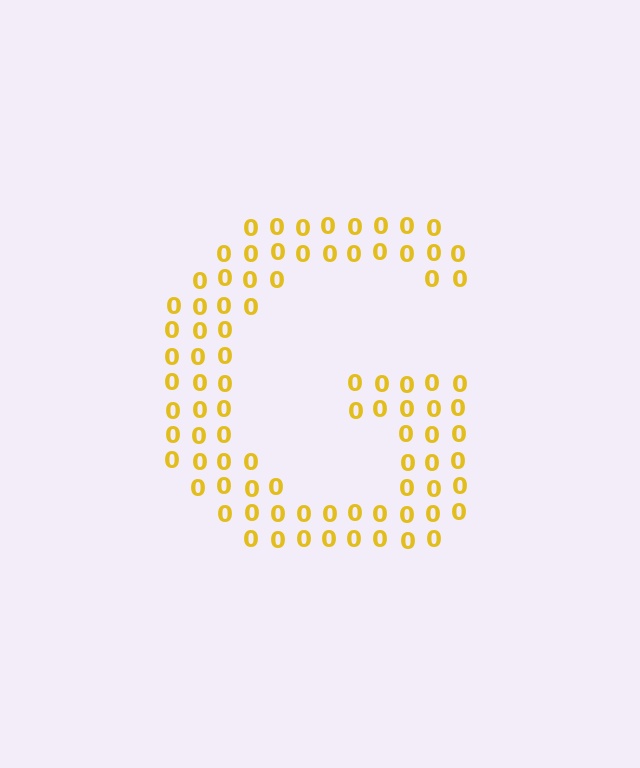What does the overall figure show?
The overall figure shows the letter G.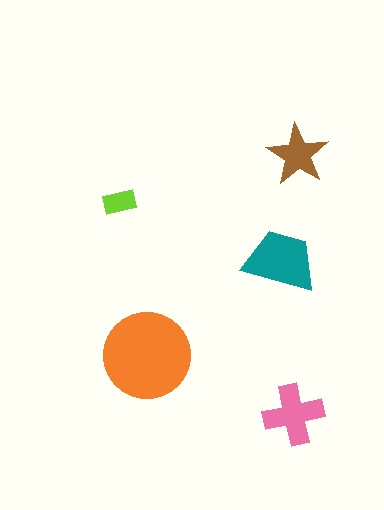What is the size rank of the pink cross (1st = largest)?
3rd.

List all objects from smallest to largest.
The lime rectangle, the brown star, the pink cross, the teal trapezoid, the orange circle.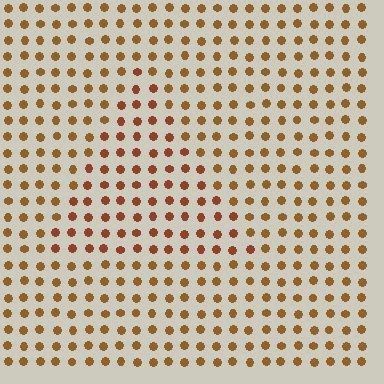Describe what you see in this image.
The image is filled with small brown elements in a uniform arrangement. A triangle-shaped region is visible where the elements are tinted to a slightly different hue, forming a subtle color boundary.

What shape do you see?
I see a triangle.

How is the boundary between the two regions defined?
The boundary is defined purely by a slight shift in hue (about 19 degrees). Spacing, size, and orientation are identical on both sides.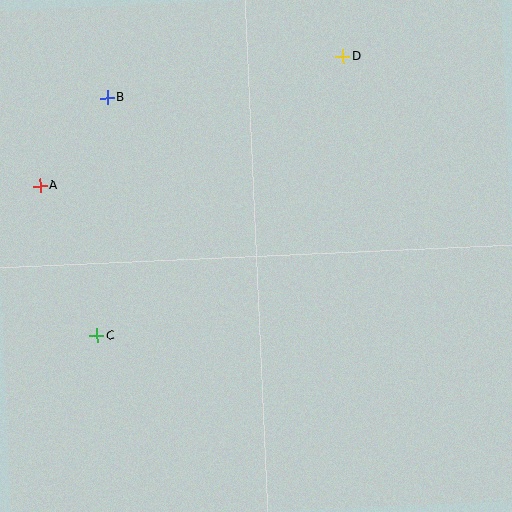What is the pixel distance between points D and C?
The distance between D and C is 372 pixels.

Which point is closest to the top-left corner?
Point B is closest to the top-left corner.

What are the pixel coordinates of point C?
Point C is at (97, 336).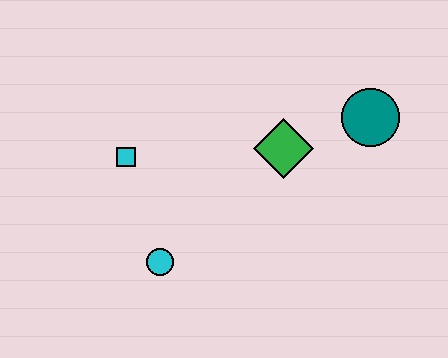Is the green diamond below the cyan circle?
No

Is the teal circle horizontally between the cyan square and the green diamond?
No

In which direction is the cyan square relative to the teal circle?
The cyan square is to the left of the teal circle.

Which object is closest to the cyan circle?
The cyan square is closest to the cyan circle.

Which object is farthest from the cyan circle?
The teal circle is farthest from the cyan circle.